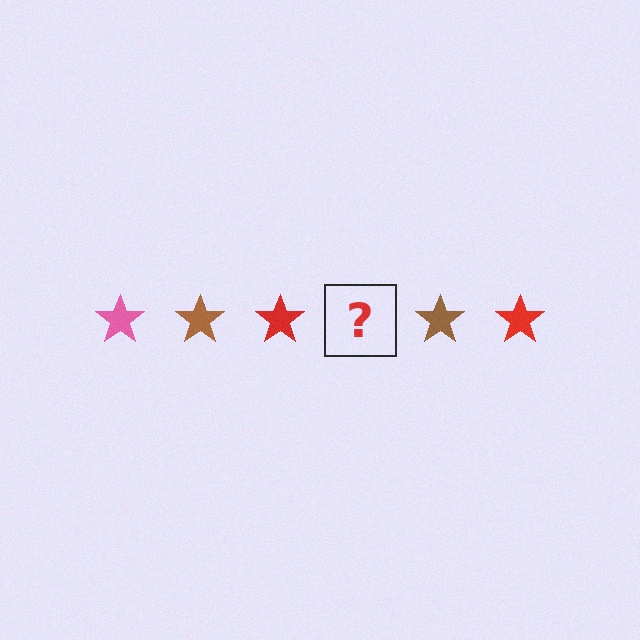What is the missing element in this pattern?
The missing element is a pink star.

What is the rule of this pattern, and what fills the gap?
The rule is that the pattern cycles through pink, brown, red stars. The gap should be filled with a pink star.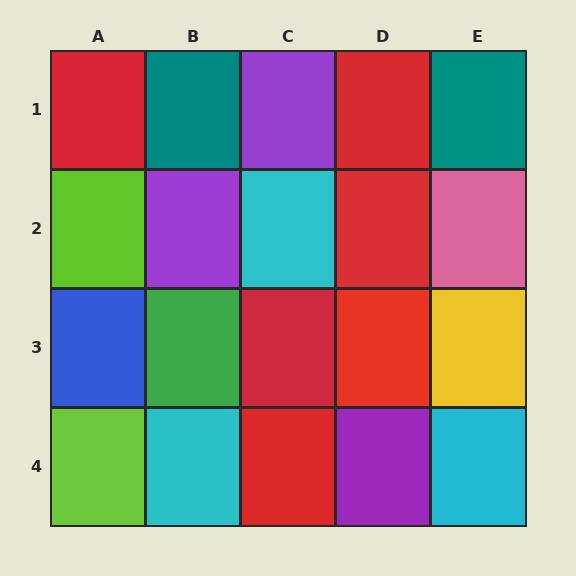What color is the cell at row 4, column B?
Cyan.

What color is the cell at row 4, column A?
Lime.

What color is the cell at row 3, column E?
Yellow.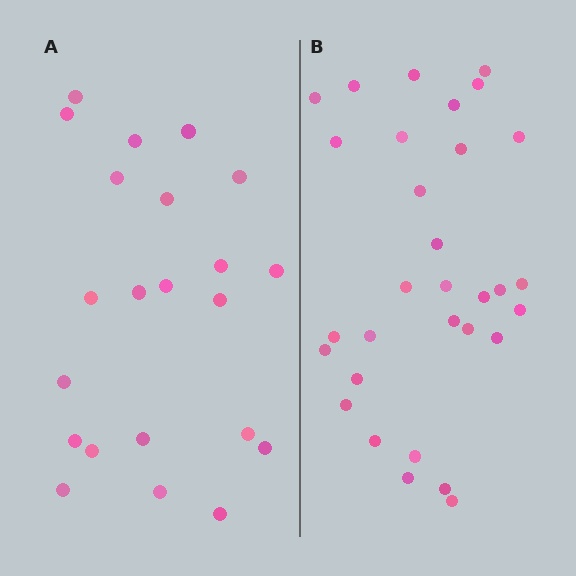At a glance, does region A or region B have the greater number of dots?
Region B (the right region) has more dots.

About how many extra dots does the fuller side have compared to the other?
Region B has roughly 8 or so more dots than region A.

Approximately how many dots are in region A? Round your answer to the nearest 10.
About 20 dots. (The exact count is 22, which rounds to 20.)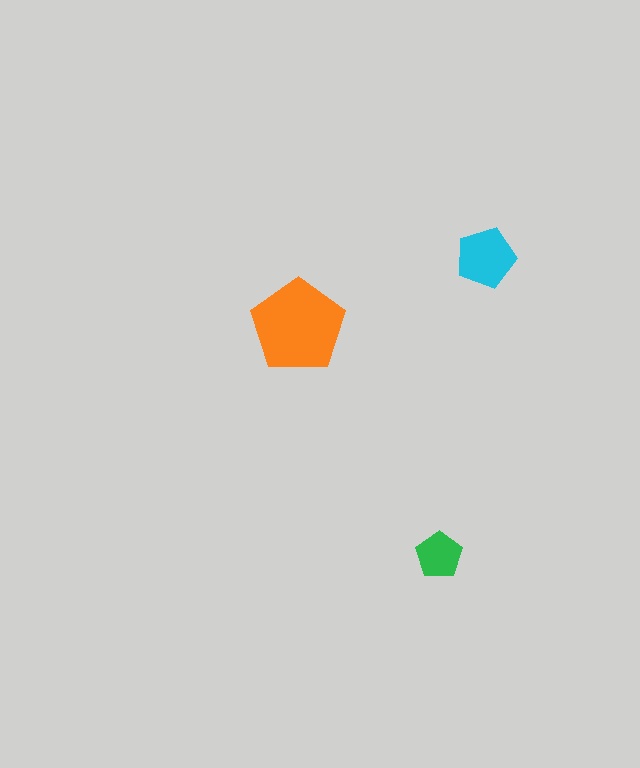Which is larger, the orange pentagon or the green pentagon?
The orange one.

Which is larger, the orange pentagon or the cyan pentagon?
The orange one.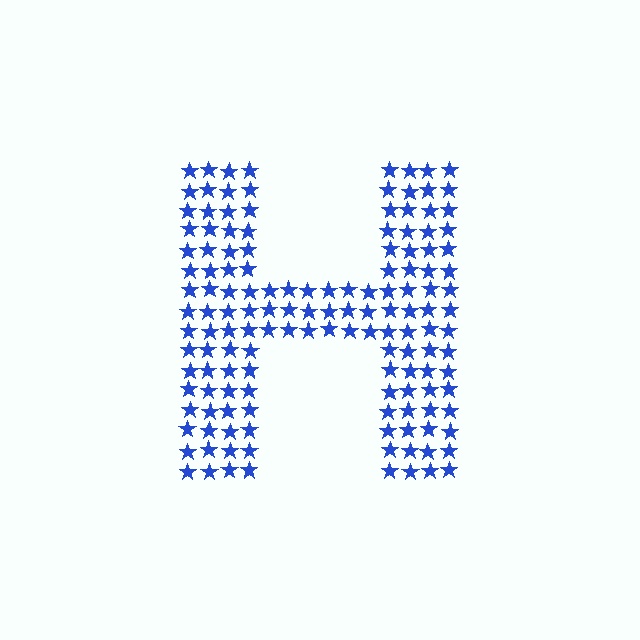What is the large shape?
The large shape is the letter H.